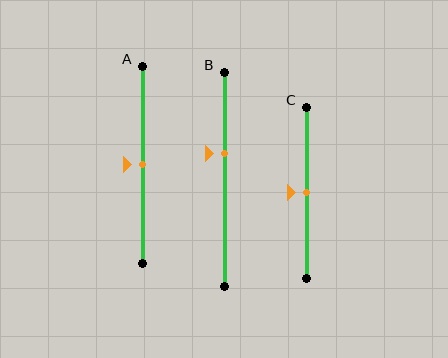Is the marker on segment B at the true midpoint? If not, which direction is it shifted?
No, the marker on segment B is shifted upward by about 12% of the segment length.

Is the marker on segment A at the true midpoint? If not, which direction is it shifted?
Yes, the marker on segment A is at the true midpoint.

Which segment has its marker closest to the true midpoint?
Segment A has its marker closest to the true midpoint.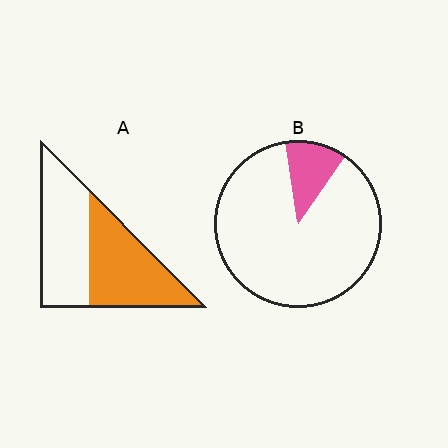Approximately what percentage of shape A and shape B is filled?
A is approximately 50% and B is approximately 10%.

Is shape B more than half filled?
No.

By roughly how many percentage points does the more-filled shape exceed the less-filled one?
By roughly 40 percentage points (A over B).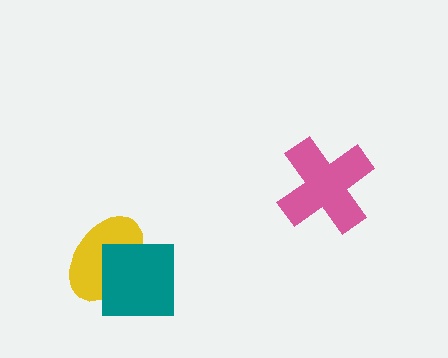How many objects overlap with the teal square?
1 object overlaps with the teal square.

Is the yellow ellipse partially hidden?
Yes, it is partially covered by another shape.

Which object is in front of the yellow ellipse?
The teal square is in front of the yellow ellipse.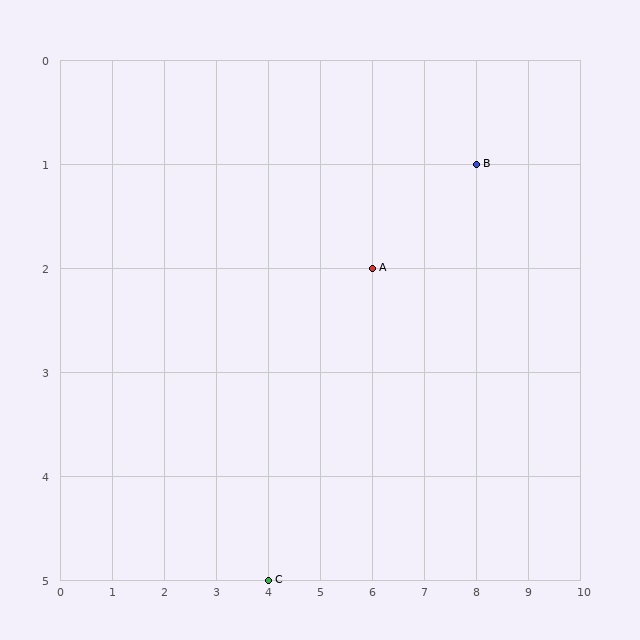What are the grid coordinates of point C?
Point C is at grid coordinates (4, 5).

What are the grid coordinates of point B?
Point B is at grid coordinates (8, 1).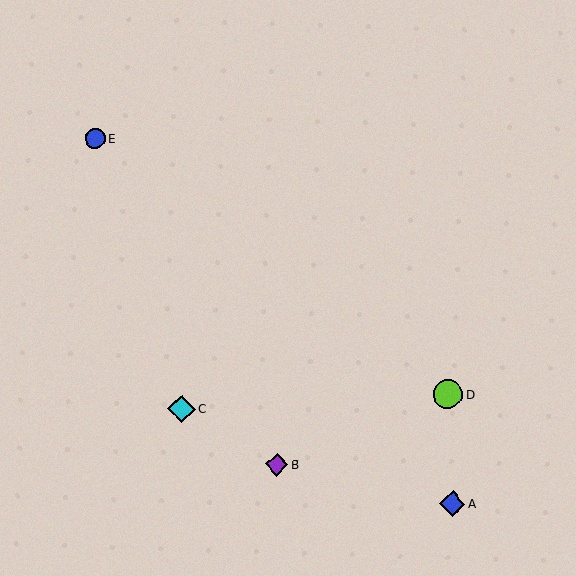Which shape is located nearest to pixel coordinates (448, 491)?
The blue diamond (labeled A) at (452, 504) is nearest to that location.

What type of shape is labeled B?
Shape B is a purple diamond.